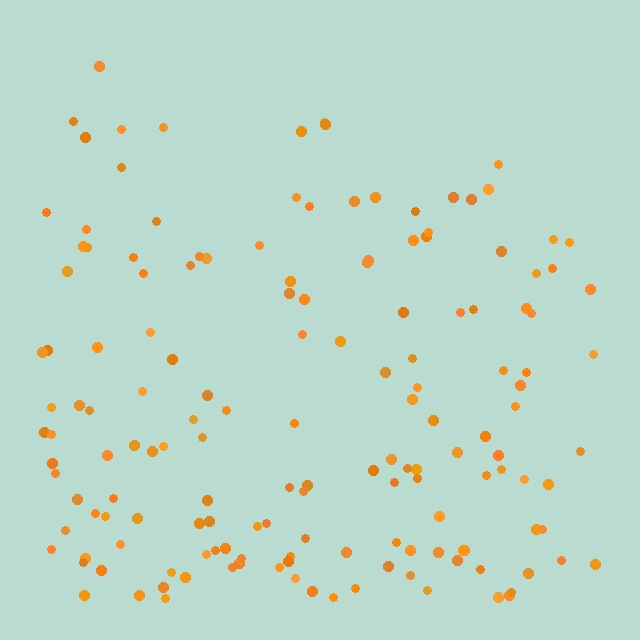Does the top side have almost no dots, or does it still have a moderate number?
Still a moderate number, just noticeably fewer than the bottom.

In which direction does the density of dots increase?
From top to bottom, with the bottom side densest.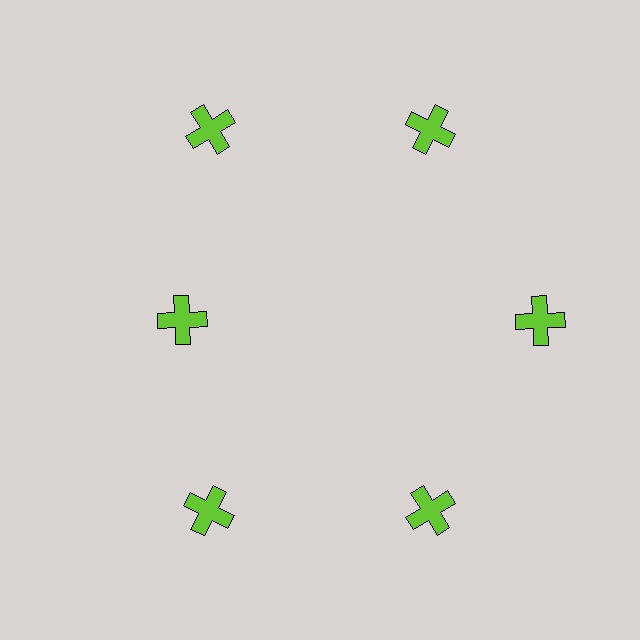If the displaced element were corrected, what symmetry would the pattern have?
It would have 6-fold rotational symmetry — the pattern would map onto itself every 60 degrees.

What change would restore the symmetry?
The symmetry would be restored by moving it outward, back onto the ring so that all 6 crosses sit at equal angles and equal distance from the center.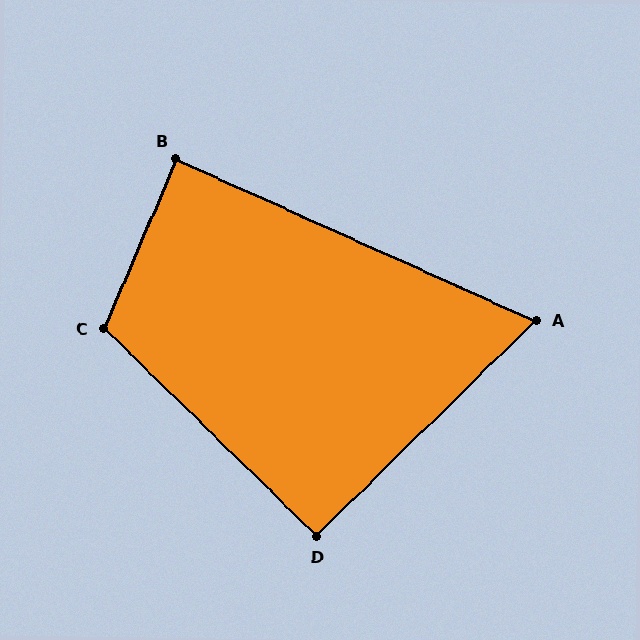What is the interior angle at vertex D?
Approximately 91 degrees (approximately right).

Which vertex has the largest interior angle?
C, at approximately 111 degrees.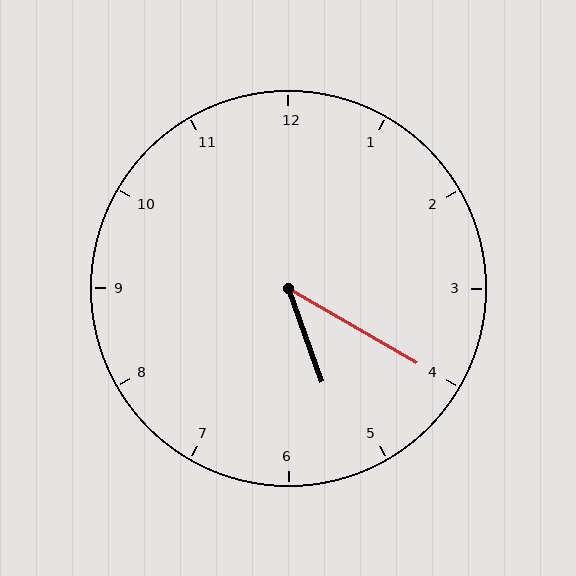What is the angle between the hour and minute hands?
Approximately 40 degrees.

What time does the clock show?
5:20.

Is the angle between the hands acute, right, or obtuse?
It is acute.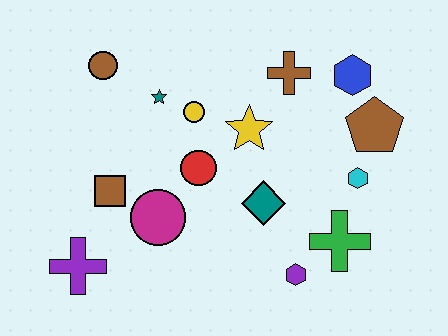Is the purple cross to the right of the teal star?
No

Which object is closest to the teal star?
The yellow circle is closest to the teal star.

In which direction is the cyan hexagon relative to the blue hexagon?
The cyan hexagon is below the blue hexagon.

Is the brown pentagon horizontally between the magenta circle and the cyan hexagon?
No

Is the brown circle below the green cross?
No